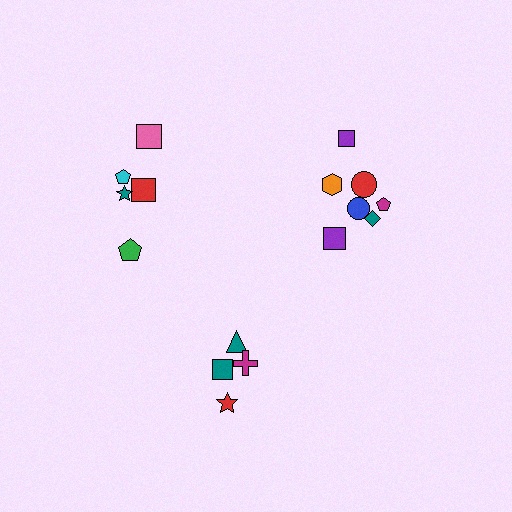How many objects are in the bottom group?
There are 4 objects.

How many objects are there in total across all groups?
There are 16 objects.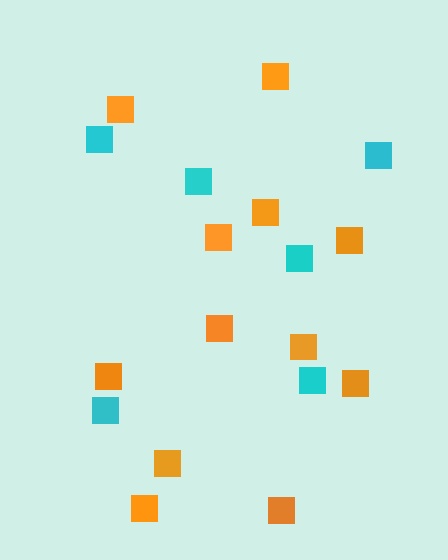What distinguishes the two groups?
There are 2 groups: one group of orange squares (12) and one group of cyan squares (6).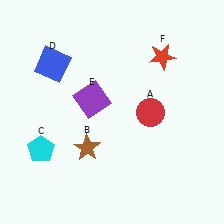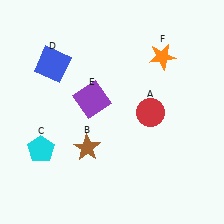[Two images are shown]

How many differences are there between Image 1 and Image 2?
There is 1 difference between the two images.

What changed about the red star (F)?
In Image 1, F is red. In Image 2, it changed to orange.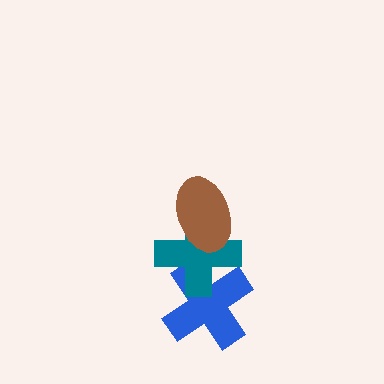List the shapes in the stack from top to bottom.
From top to bottom: the brown ellipse, the teal cross, the blue cross.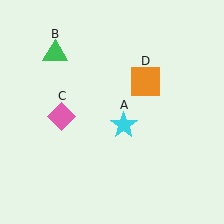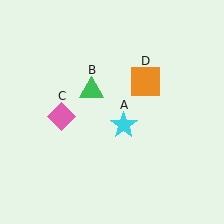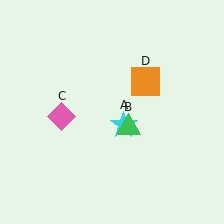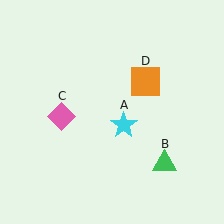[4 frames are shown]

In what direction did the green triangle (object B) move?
The green triangle (object B) moved down and to the right.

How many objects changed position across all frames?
1 object changed position: green triangle (object B).